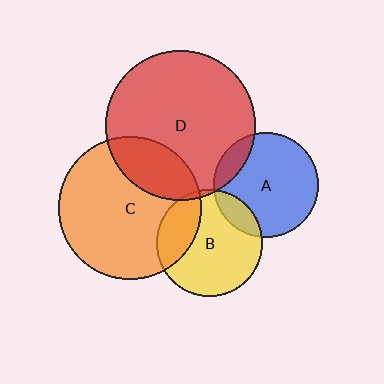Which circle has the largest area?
Circle D (red).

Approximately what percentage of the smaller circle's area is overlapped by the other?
Approximately 25%.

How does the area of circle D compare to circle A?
Approximately 2.1 times.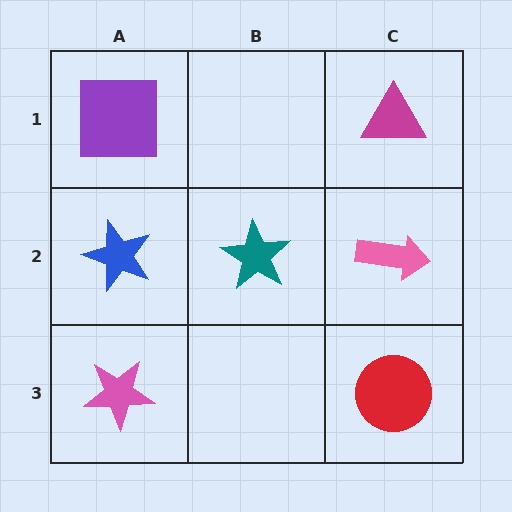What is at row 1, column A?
A purple square.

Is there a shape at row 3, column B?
No, that cell is empty.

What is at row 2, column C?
A pink arrow.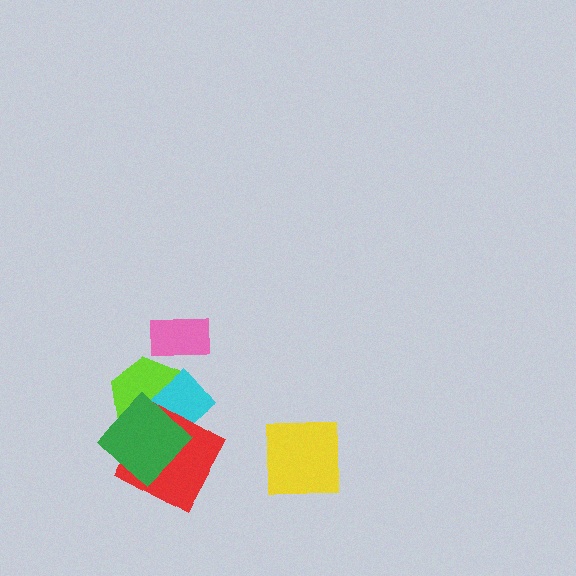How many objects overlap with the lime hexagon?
3 objects overlap with the lime hexagon.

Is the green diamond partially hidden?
No, no other shape covers it.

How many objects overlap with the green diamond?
3 objects overlap with the green diamond.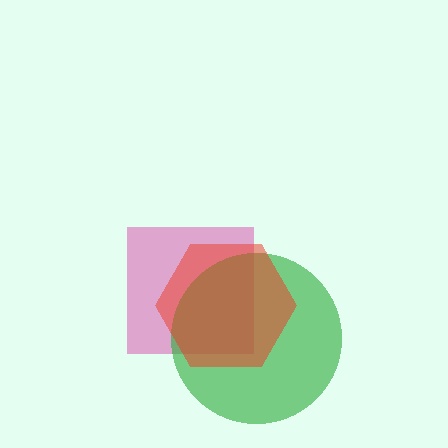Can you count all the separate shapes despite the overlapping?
Yes, there are 3 separate shapes.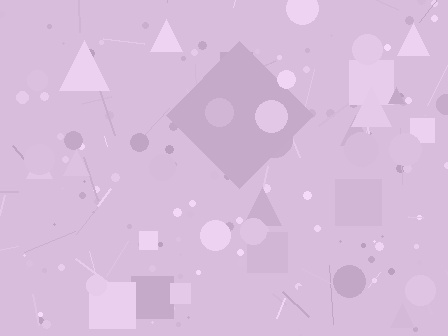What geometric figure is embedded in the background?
A diamond is embedded in the background.